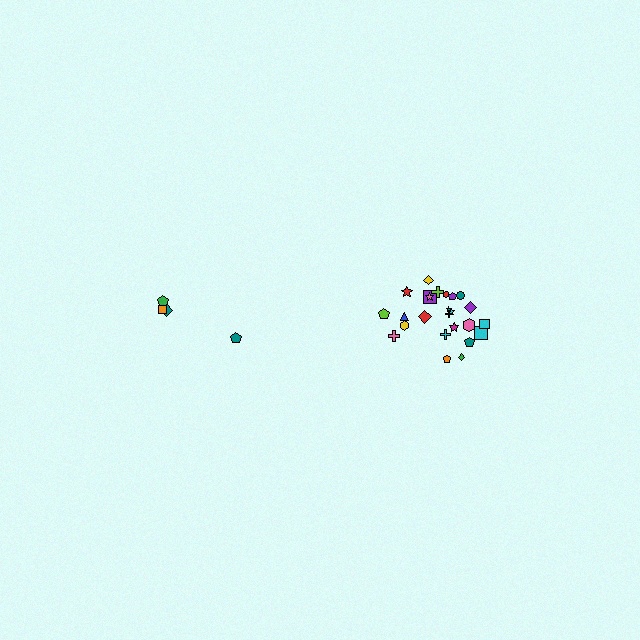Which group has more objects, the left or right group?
The right group.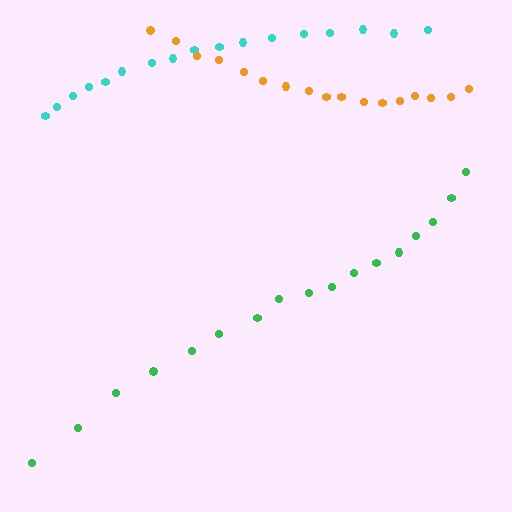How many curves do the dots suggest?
There are 3 distinct paths.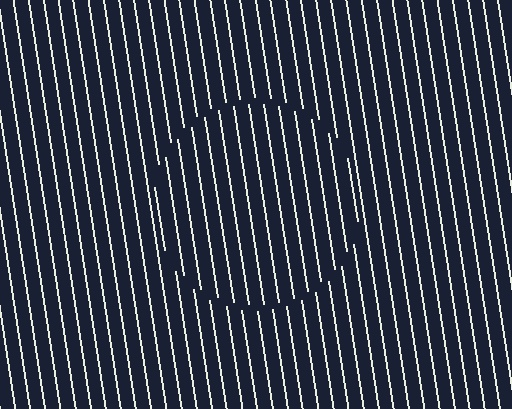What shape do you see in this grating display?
An illusory circle. The interior of the shape contains the same grating, shifted by half a period — the contour is defined by the phase discontinuity where line-ends from the inner and outer gratings abut.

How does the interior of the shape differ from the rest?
The interior of the shape contains the same grating, shifted by half a period — the contour is defined by the phase discontinuity where line-ends from the inner and outer gratings abut.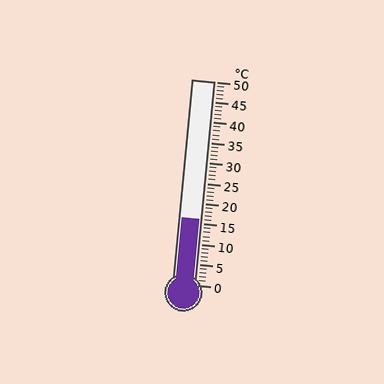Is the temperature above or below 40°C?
The temperature is below 40°C.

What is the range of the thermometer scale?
The thermometer scale ranges from 0°C to 50°C.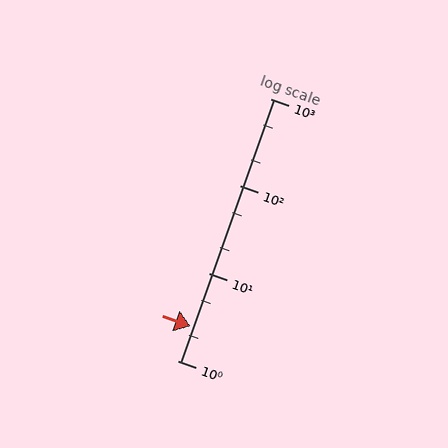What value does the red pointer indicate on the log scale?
The pointer indicates approximately 2.5.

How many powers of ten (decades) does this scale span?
The scale spans 3 decades, from 1 to 1000.